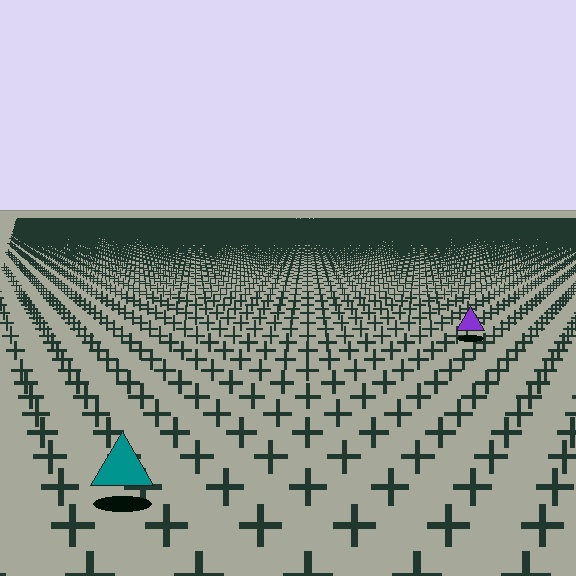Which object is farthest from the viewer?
The purple triangle is farthest from the viewer. It appears smaller and the ground texture around it is denser.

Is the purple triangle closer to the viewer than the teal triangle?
No. The teal triangle is closer — you can tell from the texture gradient: the ground texture is coarser near it.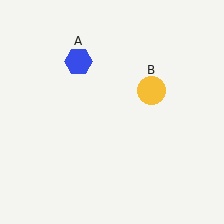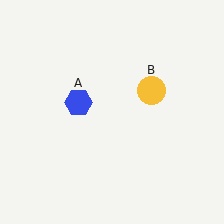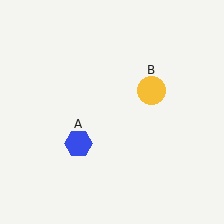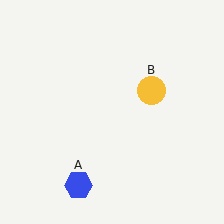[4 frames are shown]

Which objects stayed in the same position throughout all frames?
Yellow circle (object B) remained stationary.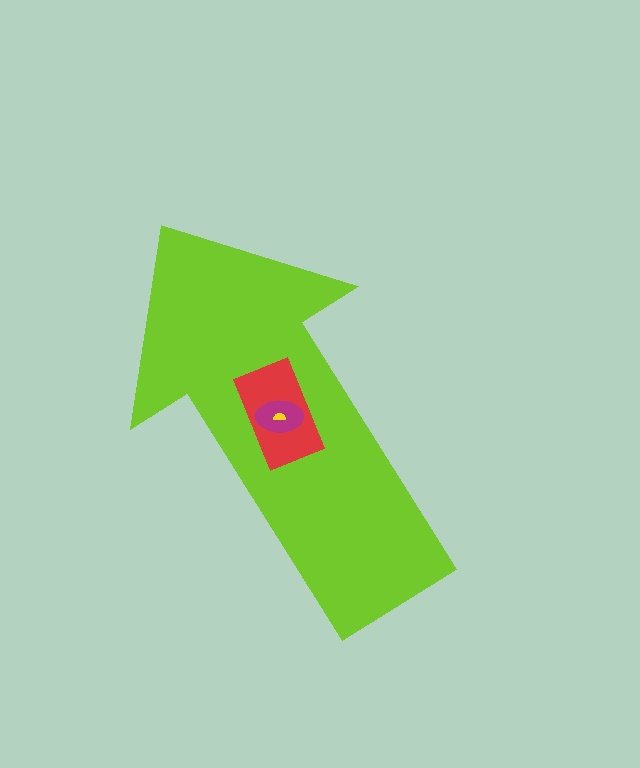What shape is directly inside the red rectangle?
The magenta ellipse.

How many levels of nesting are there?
4.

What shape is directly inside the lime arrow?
The red rectangle.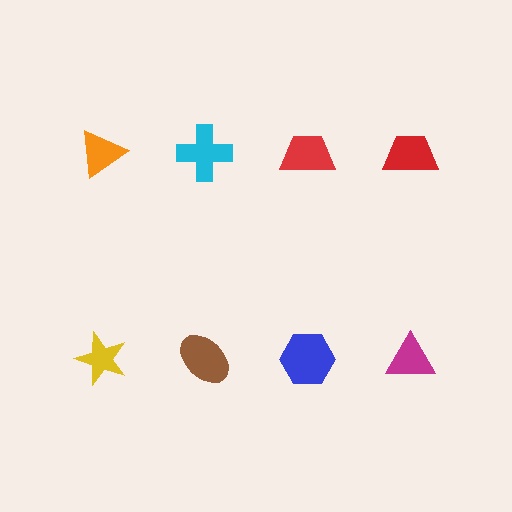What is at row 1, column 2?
A cyan cross.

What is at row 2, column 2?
A brown ellipse.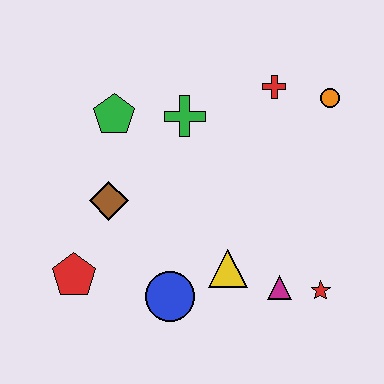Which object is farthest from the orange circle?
The red pentagon is farthest from the orange circle.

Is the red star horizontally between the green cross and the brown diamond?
No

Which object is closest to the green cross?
The green pentagon is closest to the green cross.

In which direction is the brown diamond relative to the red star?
The brown diamond is to the left of the red star.